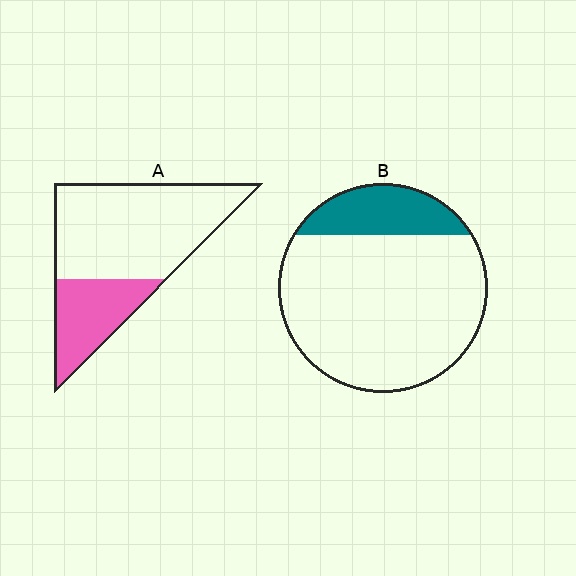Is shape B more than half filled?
No.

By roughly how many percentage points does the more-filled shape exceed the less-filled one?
By roughly 10 percentage points (A over B).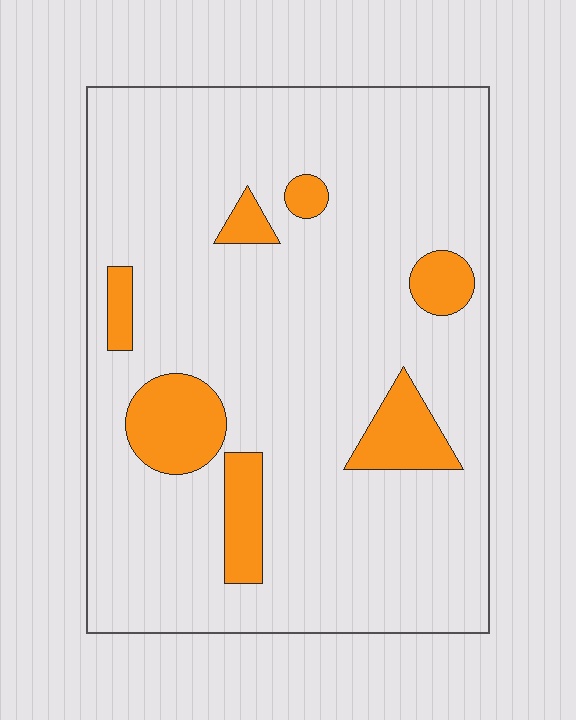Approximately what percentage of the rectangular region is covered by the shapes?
Approximately 15%.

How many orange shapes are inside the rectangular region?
7.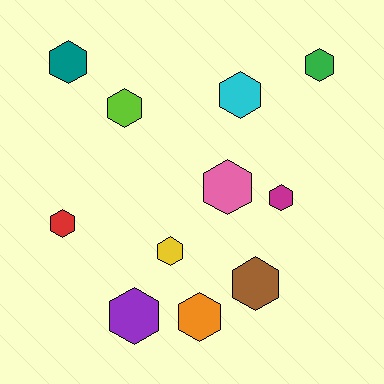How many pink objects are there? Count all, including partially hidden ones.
There is 1 pink object.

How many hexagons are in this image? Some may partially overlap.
There are 11 hexagons.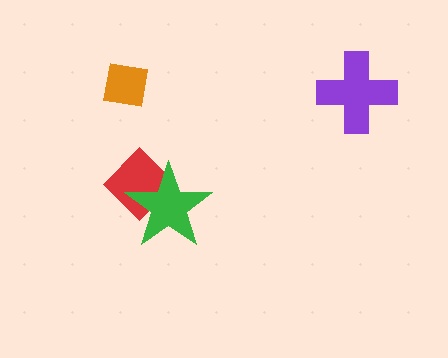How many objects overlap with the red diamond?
1 object overlaps with the red diamond.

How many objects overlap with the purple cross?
0 objects overlap with the purple cross.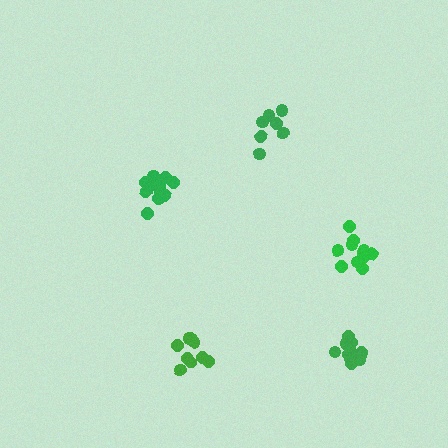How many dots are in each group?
Group 1: 13 dots, Group 2: 9 dots, Group 3: 7 dots, Group 4: 11 dots, Group 5: 13 dots (53 total).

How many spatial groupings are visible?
There are 5 spatial groupings.